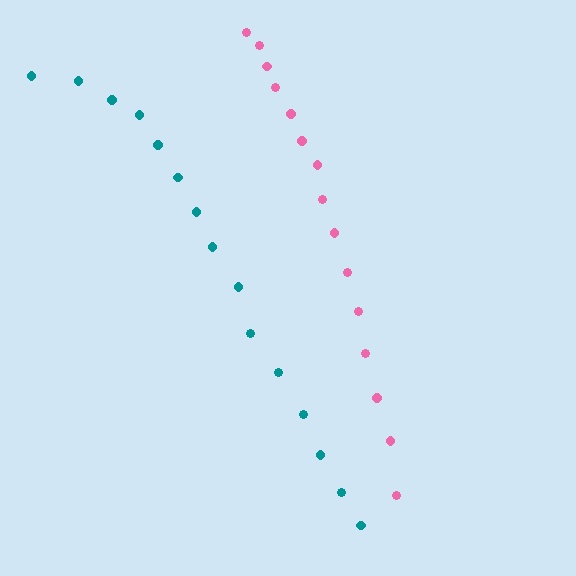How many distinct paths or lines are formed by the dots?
There are 2 distinct paths.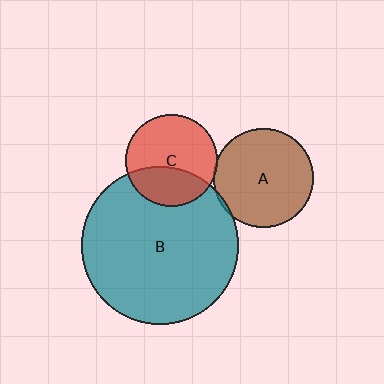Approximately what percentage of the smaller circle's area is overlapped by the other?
Approximately 5%.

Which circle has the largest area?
Circle B (teal).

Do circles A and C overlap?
Yes.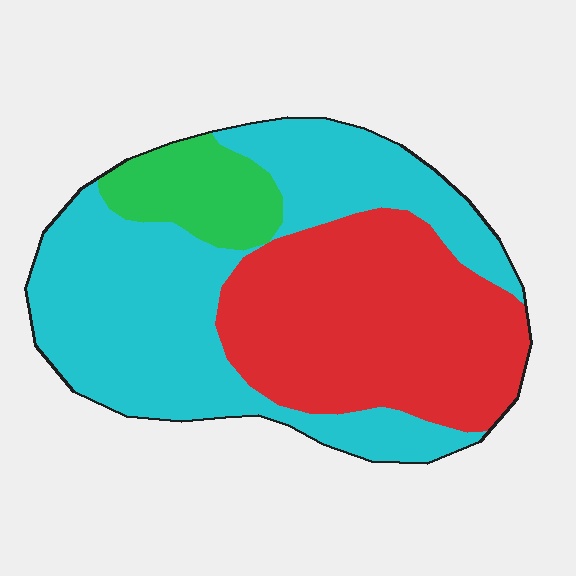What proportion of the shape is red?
Red takes up about two fifths (2/5) of the shape.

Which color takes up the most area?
Cyan, at roughly 50%.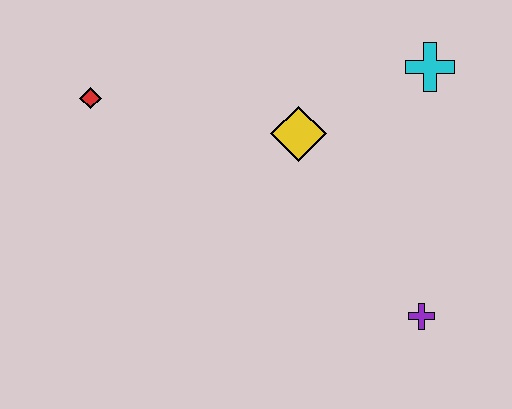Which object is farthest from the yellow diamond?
The purple cross is farthest from the yellow diamond.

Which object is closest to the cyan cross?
The yellow diamond is closest to the cyan cross.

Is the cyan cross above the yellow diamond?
Yes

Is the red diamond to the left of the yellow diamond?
Yes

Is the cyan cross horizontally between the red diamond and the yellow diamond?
No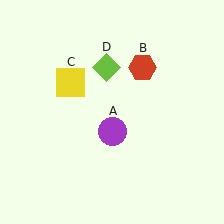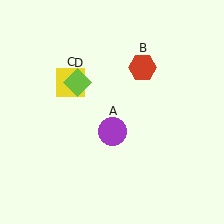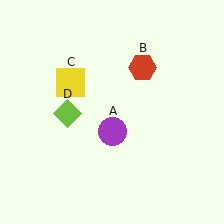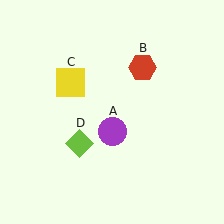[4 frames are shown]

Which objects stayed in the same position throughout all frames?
Purple circle (object A) and red hexagon (object B) and yellow square (object C) remained stationary.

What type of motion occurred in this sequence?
The lime diamond (object D) rotated counterclockwise around the center of the scene.